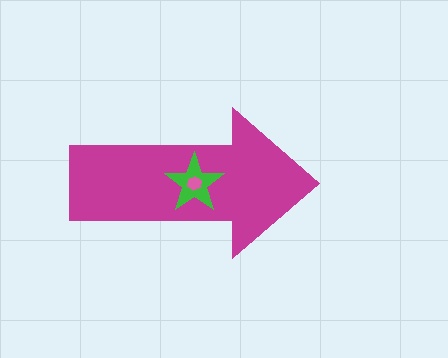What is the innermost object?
The pink hexagon.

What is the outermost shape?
The magenta arrow.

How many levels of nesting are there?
3.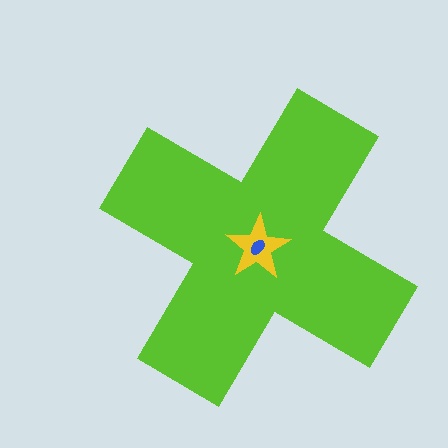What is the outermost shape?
The lime cross.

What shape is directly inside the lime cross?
The yellow star.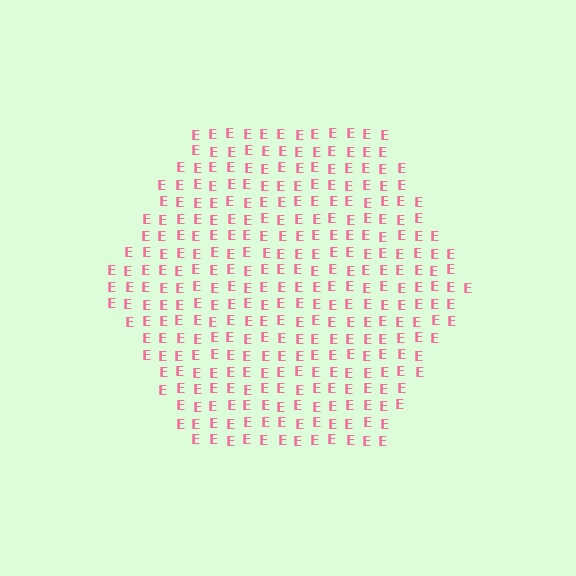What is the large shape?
The large shape is a hexagon.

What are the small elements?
The small elements are letter E's.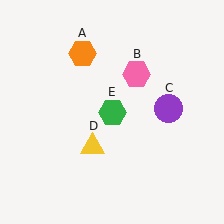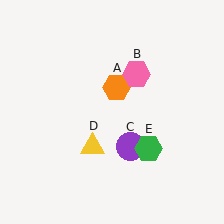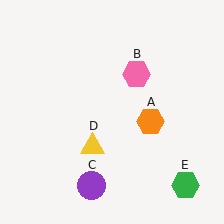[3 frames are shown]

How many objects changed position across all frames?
3 objects changed position: orange hexagon (object A), purple circle (object C), green hexagon (object E).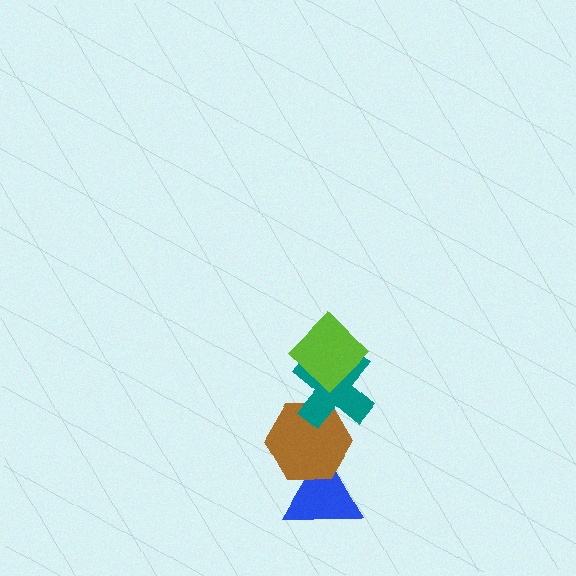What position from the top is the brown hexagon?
The brown hexagon is 3rd from the top.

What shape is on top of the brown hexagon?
The teal cross is on top of the brown hexagon.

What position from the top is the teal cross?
The teal cross is 2nd from the top.